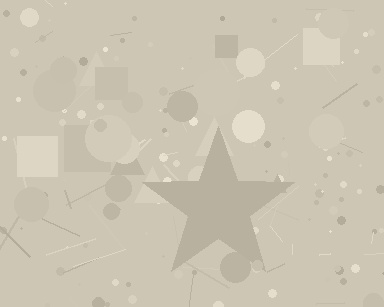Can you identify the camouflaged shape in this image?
The camouflaged shape is a star.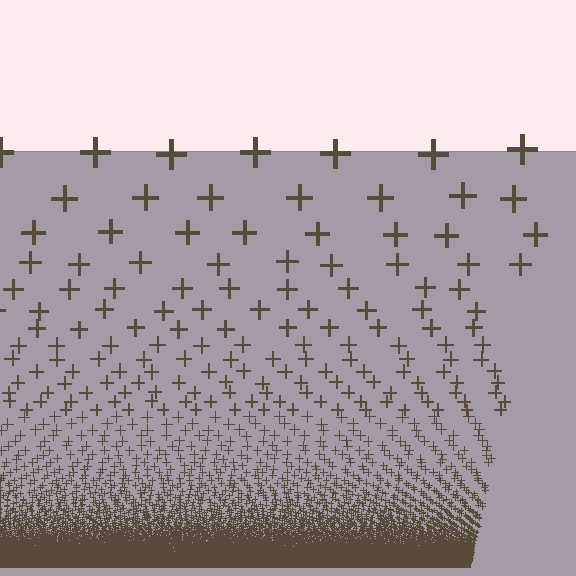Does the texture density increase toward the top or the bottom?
Density increases toward the bottom.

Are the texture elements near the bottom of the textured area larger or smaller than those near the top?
Smaller. The gradient is inverted — elements near the bottom are smaller and denser.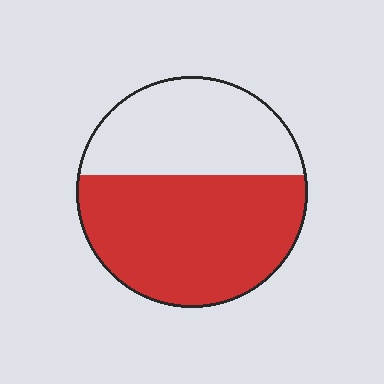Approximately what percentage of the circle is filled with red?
Approximately 60%.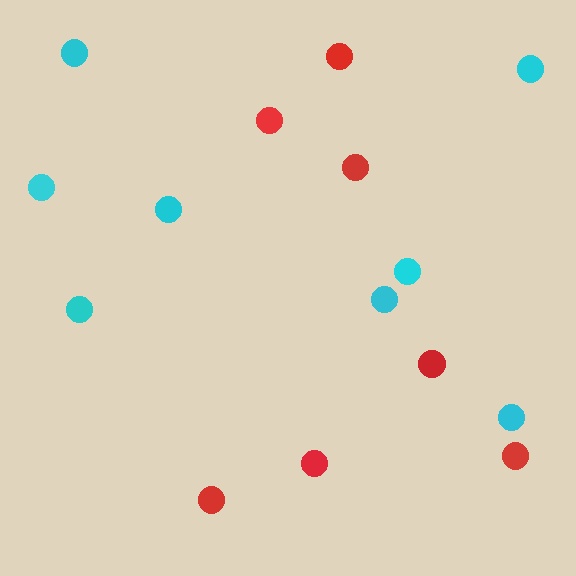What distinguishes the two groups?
There are 2 groups: one group of cyan circles (8) and one group of red circles (7).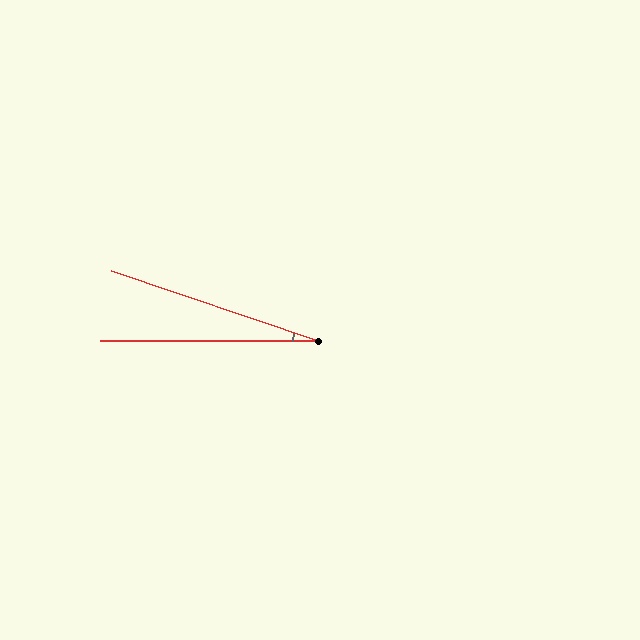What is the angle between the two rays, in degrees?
Approximately 19 degrees.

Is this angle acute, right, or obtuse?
It is acute.